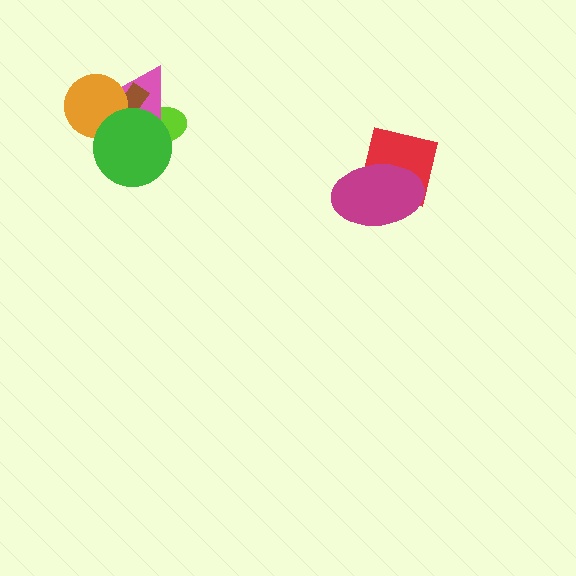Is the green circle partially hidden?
No, no other shape covers it.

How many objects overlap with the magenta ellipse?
1 object overlaps with the magenta ellipse.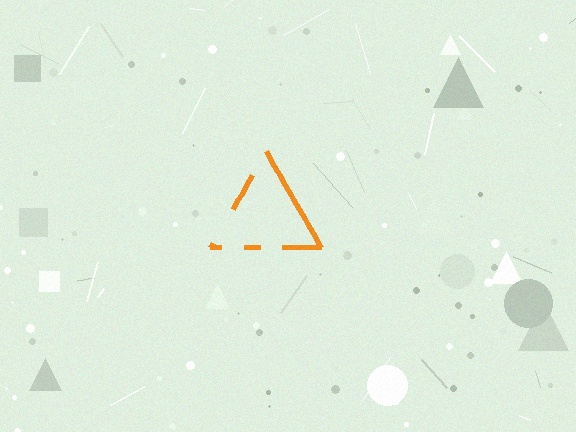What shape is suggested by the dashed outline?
The dashed outline suggests a triangle.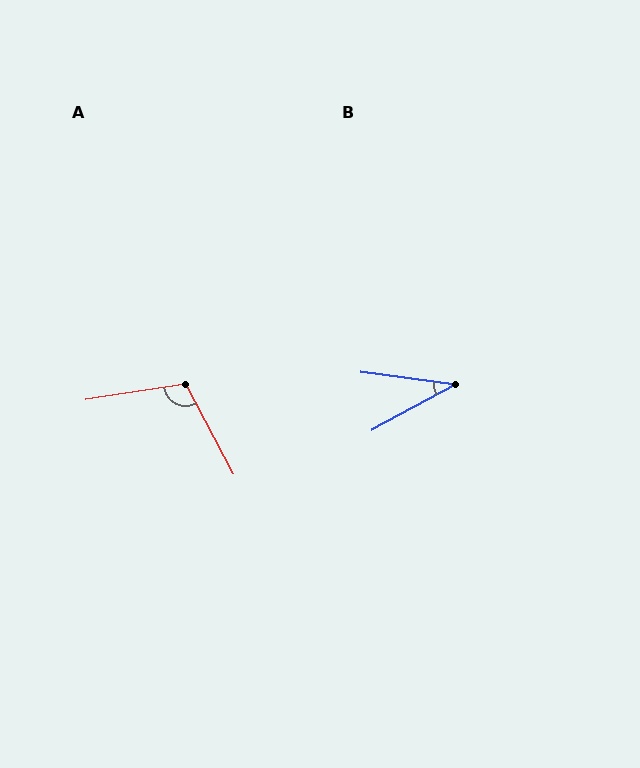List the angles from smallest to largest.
B (36°), A (109°).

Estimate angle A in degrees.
Approximately 109 degrees.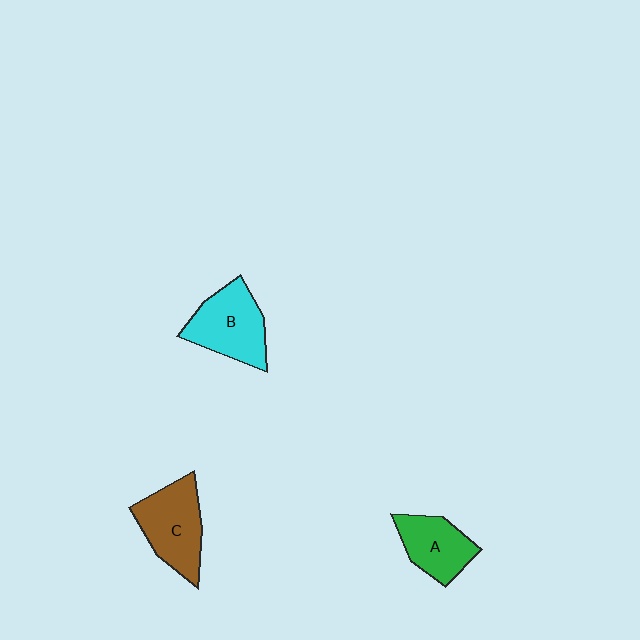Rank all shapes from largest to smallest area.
From largest to smallest: C (brown), B (cyan), A (green).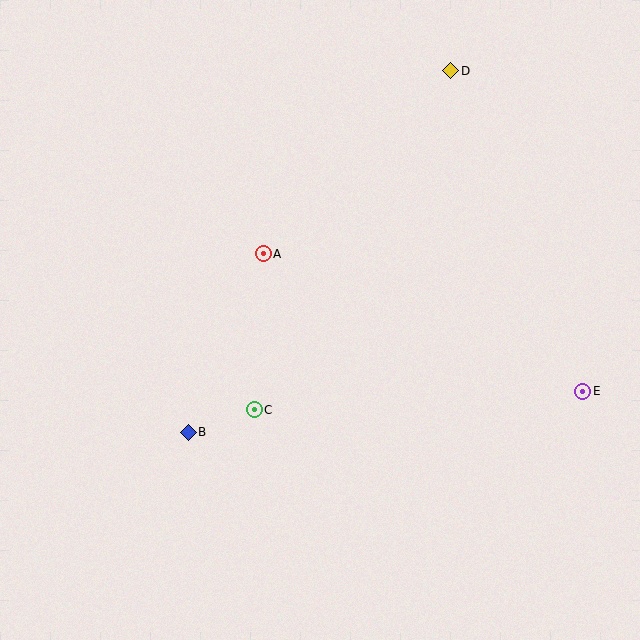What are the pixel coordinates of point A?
Point A is at (263, 254).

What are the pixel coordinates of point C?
Point C is at (254, 410).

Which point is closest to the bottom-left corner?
Point B is closest to the bottom-left corner.